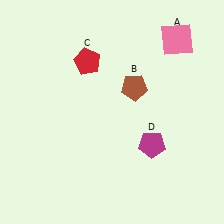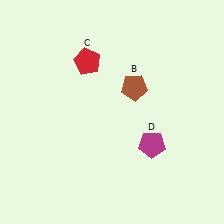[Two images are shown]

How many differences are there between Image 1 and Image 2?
There is 1 difference between the two images.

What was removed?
The pink square (A) was removed in Image 2.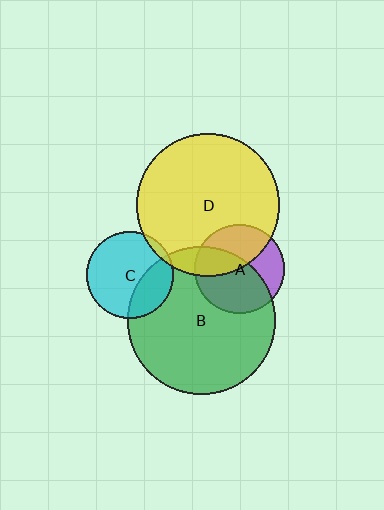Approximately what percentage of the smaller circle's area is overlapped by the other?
Approximately 30%.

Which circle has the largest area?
Circle B (green).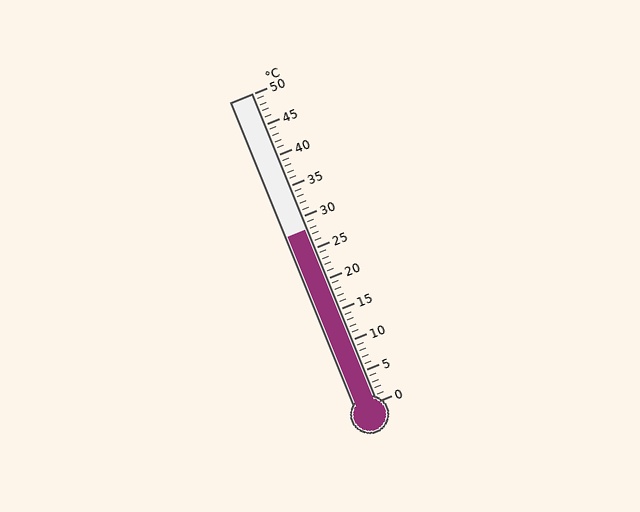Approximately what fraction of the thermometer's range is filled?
The thermometer is filled to approximately 55% of its range.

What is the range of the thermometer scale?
The thermometer scale ranges from 0°C to 50°C.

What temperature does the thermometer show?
The thermometer shows approximately 28°C.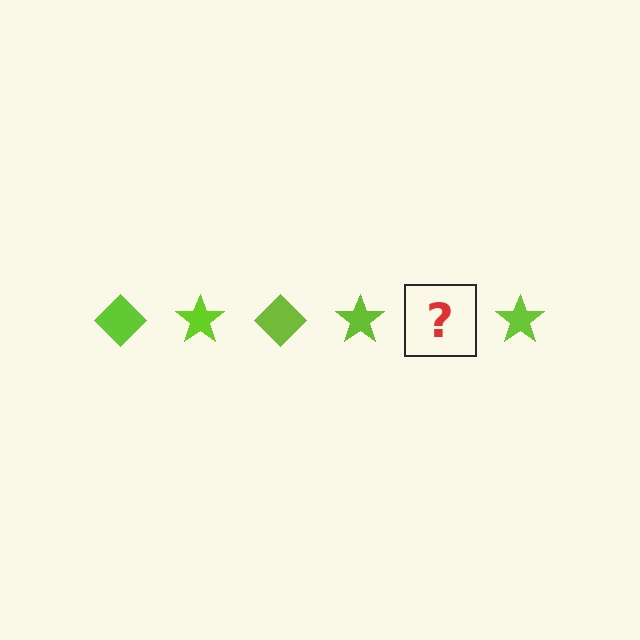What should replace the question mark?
The question mark should be replaced with a lime diamond.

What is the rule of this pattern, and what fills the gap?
The rule is that the pattern cycles through diamond, star shapes in lime. The gap should be filled with a lime diamond.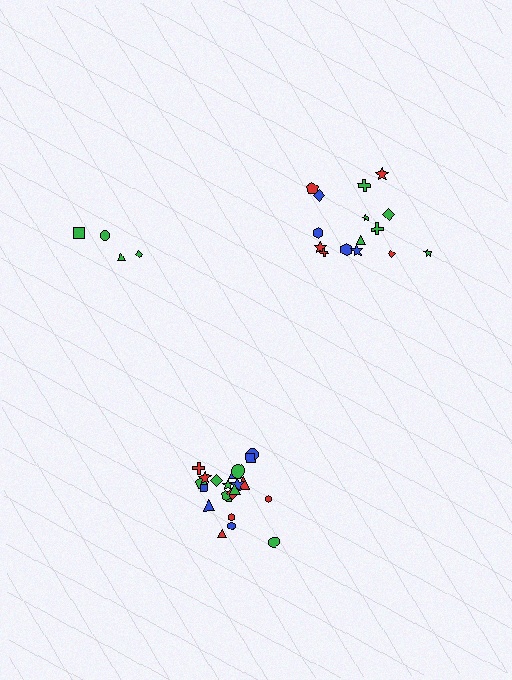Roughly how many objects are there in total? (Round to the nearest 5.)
Roughly 40 objects in total.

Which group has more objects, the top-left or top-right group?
The top-right group.